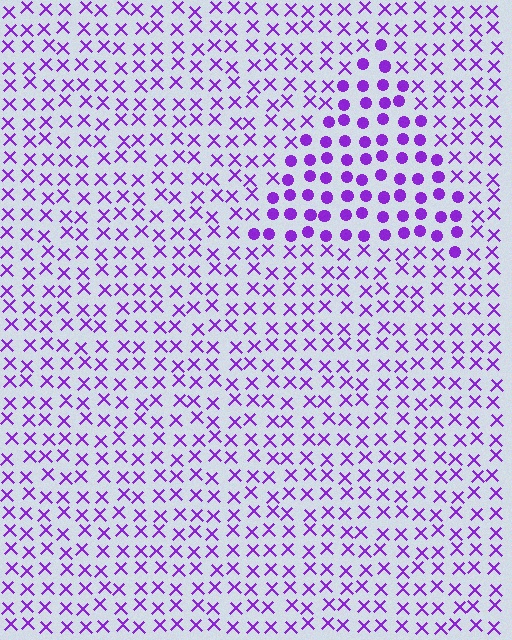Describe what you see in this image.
The image is filled with small purple elements arranged in a uniform grid. A triangle-shaped region contains circles, while the surrounding area contains X marks. The boundary is defined purely by the change in element shape.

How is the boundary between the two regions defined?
The boundary is defined by a change in element shape: circles inside vs. X marks outside. All elements share the same color and spacing.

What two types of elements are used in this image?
The image uses circles inside the triangle region and X marks outside it.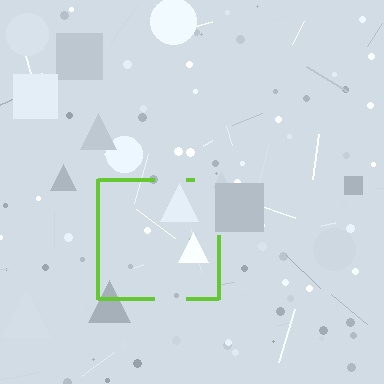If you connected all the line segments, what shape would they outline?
They would outline a square.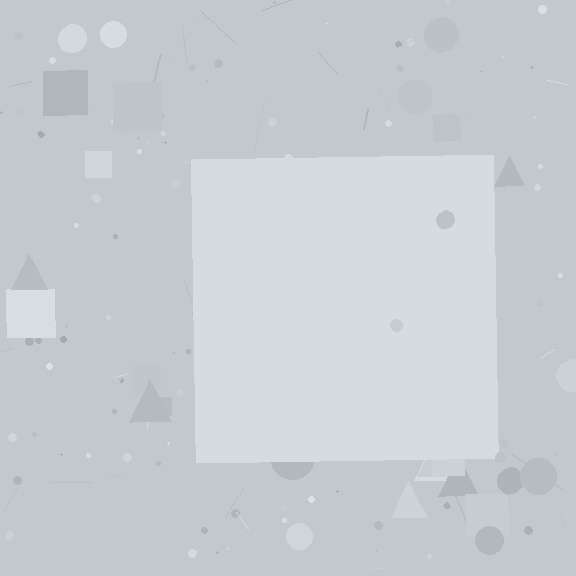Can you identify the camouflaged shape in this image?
The camouflaged shape is a square.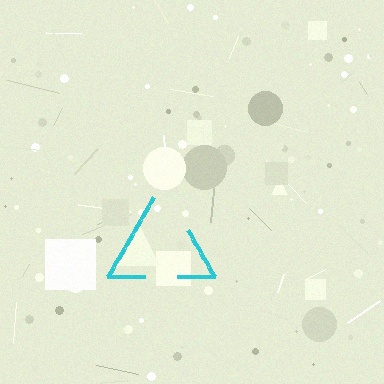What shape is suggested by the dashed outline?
The dashed outline suggests a triangle.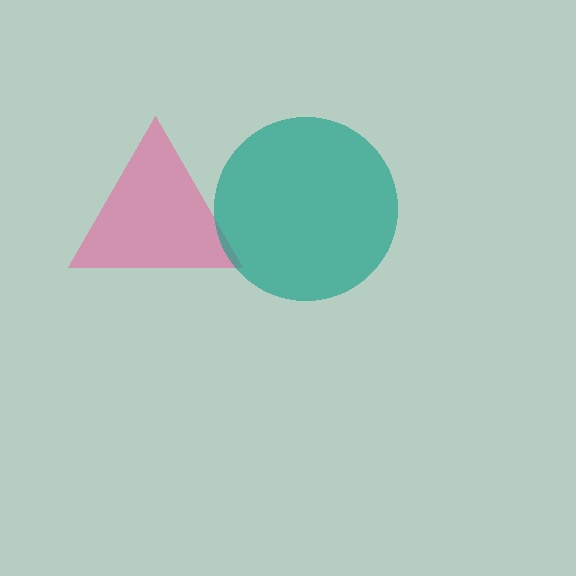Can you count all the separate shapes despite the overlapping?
Yes, there are 2 separate shapes.